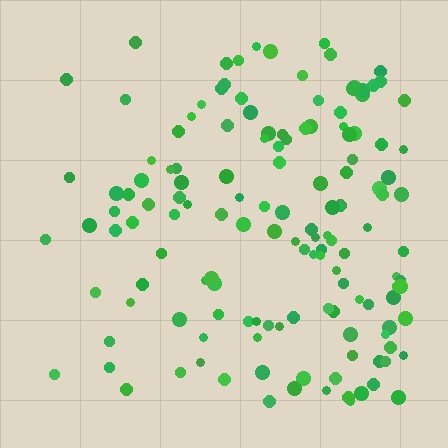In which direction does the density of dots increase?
From left to right, with the right side densest.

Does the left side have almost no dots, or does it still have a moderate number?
Still a moderate number, just noticeably fewer than the right.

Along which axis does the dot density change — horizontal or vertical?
Horizontal.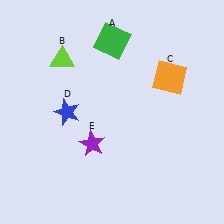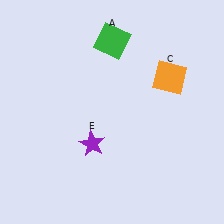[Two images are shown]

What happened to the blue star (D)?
The blue star (D) was removed in Image 2. It was in the top-left area of Image 1.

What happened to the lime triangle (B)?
The lime triangle (B) was removed in Image 2. It was in the top-left area of Image 1.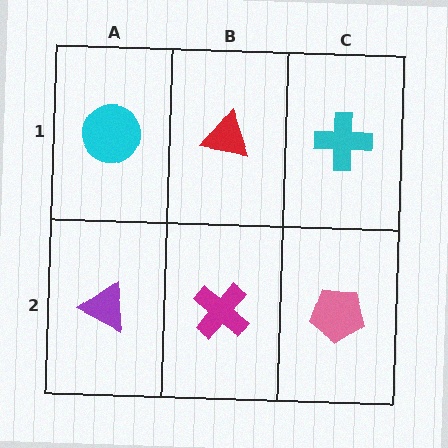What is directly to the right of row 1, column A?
A red triangle.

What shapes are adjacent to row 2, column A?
A cyan circle (row 1, column A), a magenta cross (row 2, column B).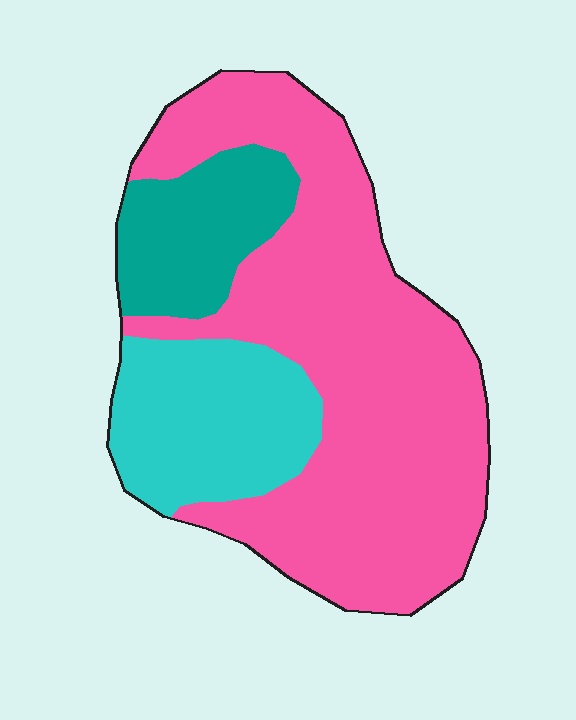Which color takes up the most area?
Pink, at roughly 65%.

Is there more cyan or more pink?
Pink.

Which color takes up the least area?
Teal, at roughly 15%.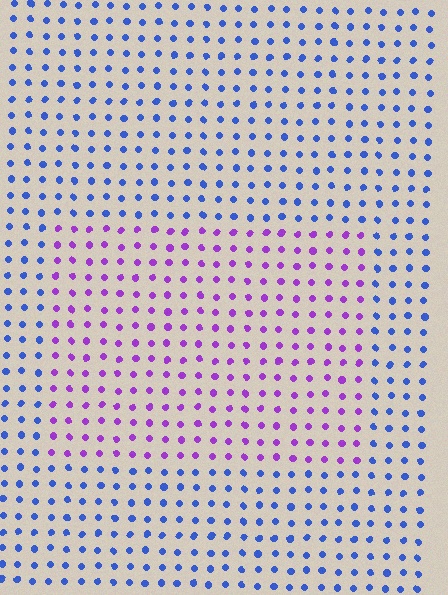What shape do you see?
I see a rectangle.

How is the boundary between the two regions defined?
The boundary is defined purely by a slight shift in hue (about 56 degrees). Spacing, size, and orientation are identical on both sides.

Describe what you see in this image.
The image is filled with small blue elements in a uniform arrangement. A rectangle-shaped region is visible where the elements are tinted to a slightly different hue, forming a subtle color boundary.